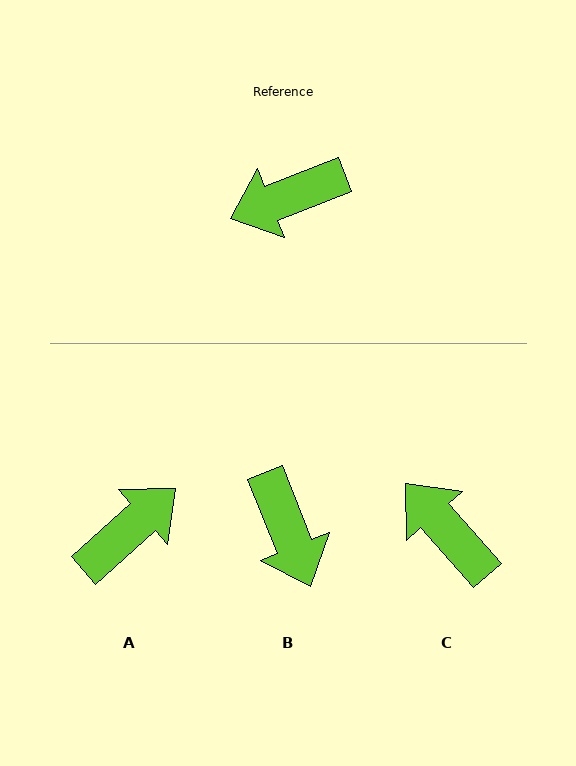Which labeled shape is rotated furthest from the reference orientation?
A, about 159 degrees away.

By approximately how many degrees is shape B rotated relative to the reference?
Approximately 91 degrees counter-clockwise.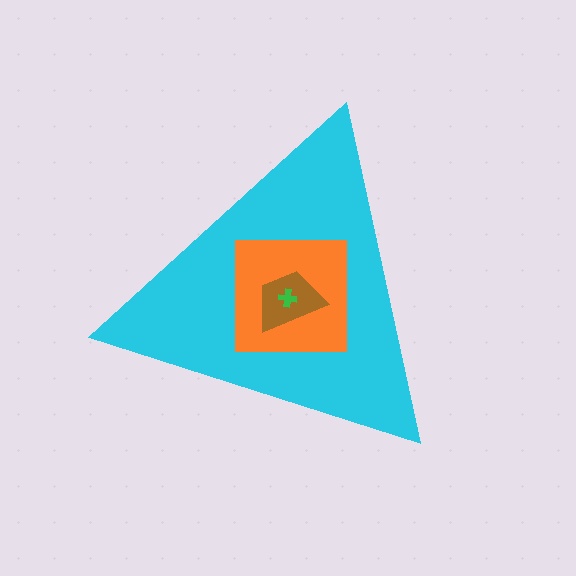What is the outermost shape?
The cyan triangle.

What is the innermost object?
The green cross.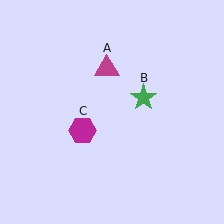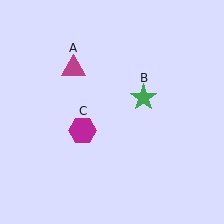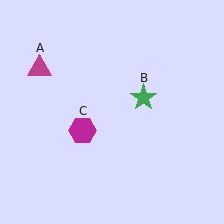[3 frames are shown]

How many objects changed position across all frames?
1 object changed position: magenta triangle (object A).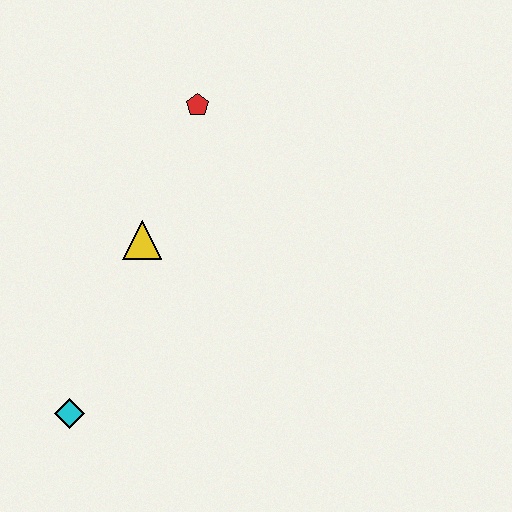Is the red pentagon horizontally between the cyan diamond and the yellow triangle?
No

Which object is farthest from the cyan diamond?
The red pentagon is farthest from the cyan diamond.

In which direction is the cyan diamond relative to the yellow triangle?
The cyan diamond is below the yellow triangle.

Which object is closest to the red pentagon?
The yellow triangle is closest to the red pentagon.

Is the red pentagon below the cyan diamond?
No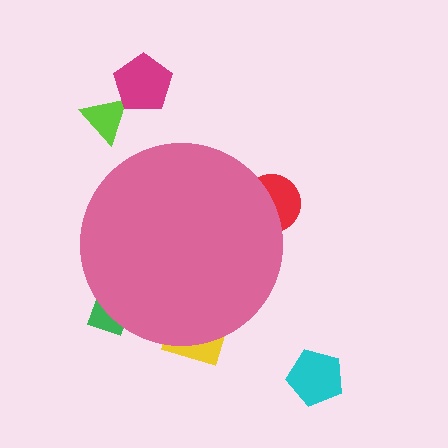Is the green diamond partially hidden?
Yes, the green diamond is partially hidden behind the pink circle.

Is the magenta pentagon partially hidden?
No, the magenta pentagon is fully visible.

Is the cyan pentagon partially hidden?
No, the cyan pentagon is fully visible.